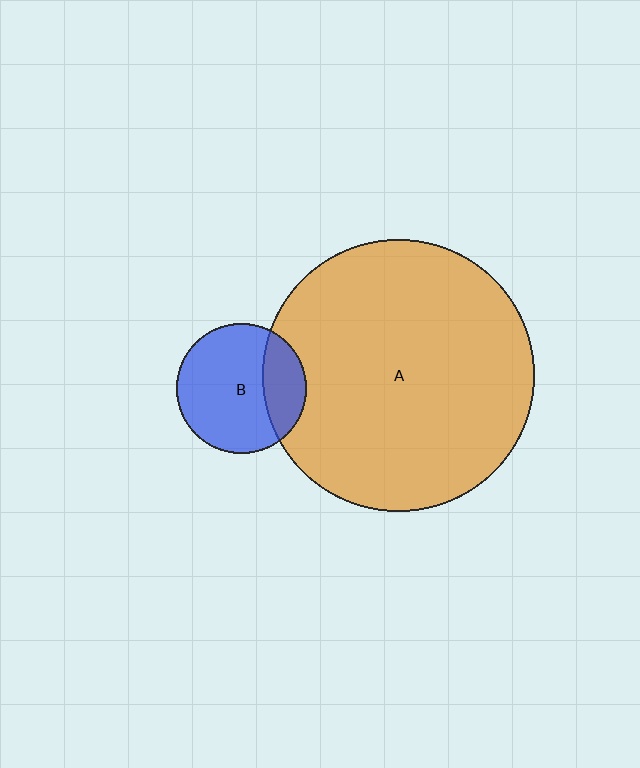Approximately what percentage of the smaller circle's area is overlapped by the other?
Approximately 25%.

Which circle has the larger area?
Circle A (orange).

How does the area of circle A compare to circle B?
Approximately 4.4 times.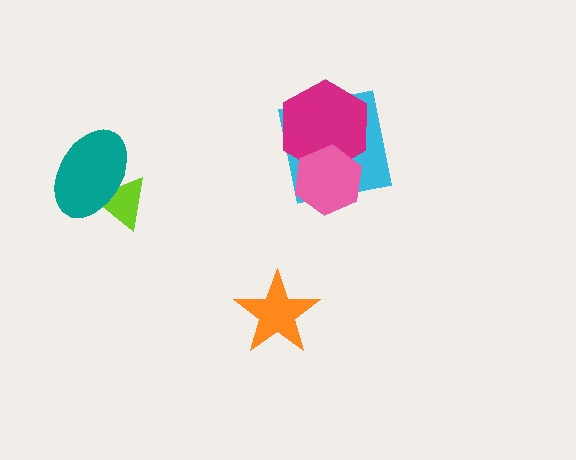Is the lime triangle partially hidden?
Yes, it is partially covered by another shape.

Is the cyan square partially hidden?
Yes, it is partially covered by another shape.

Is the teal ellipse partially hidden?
No, no other shape covers it.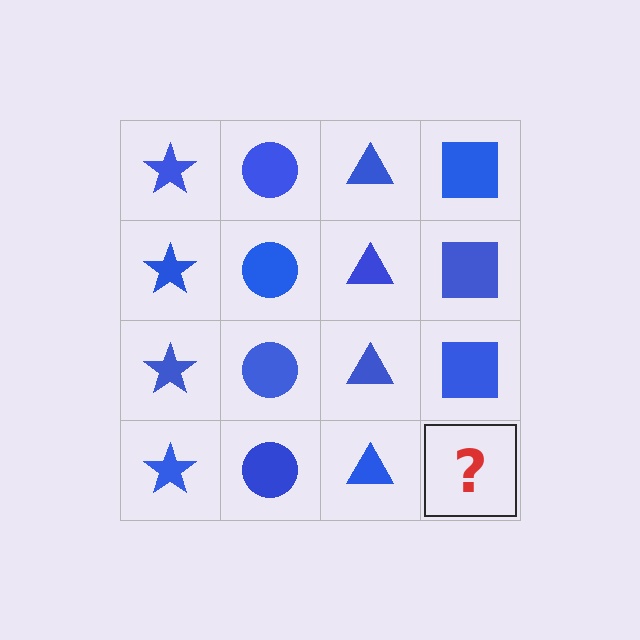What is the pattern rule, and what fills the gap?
The rule is that each column has a consistent shape. The gap should be filled with a blue square.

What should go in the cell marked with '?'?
The missing cell should contain a blue square.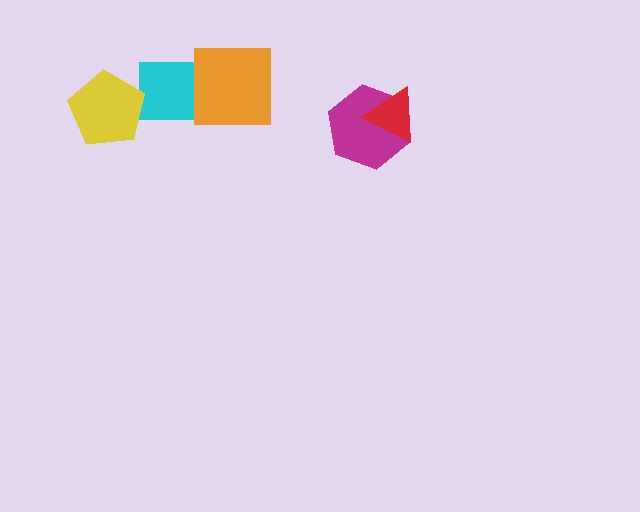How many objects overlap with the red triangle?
1 object overlaps with the red triangle.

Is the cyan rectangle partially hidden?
Yes, it is partially covered by another shape.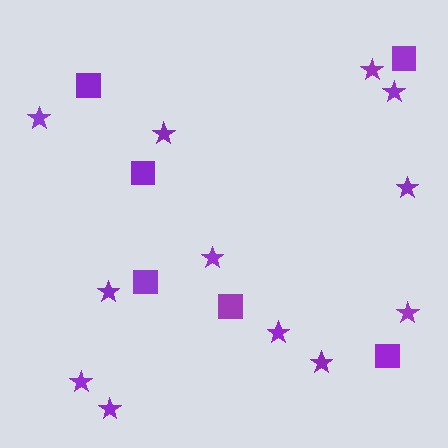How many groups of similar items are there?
There are 2 groups: one group of stars (12) and one group of squares (6).